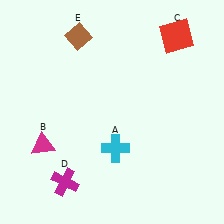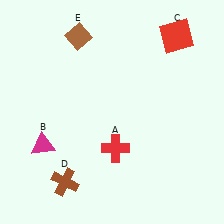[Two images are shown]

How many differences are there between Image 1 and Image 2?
There are 2 differences between the two images.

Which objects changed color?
A changed from cyan to red. D changed from magenta to brown.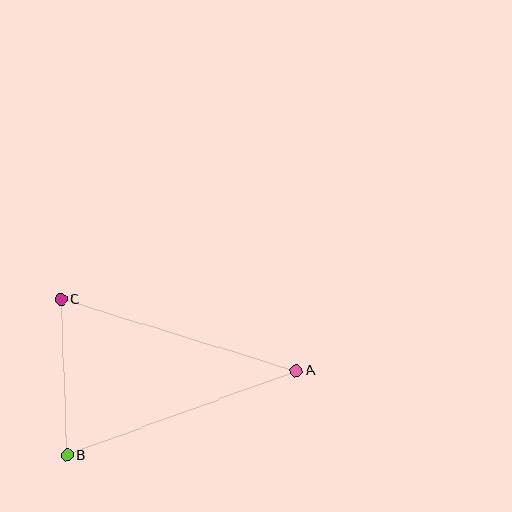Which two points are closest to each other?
Points B and C are closest to each other.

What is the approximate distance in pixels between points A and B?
The distance between A and B is approximately 244 pixels.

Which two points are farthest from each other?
Points A and C are farthest from each other.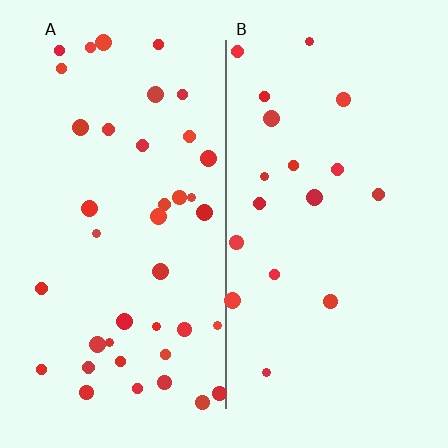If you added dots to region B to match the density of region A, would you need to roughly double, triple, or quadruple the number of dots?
Approximately double.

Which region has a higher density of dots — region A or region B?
A (the left).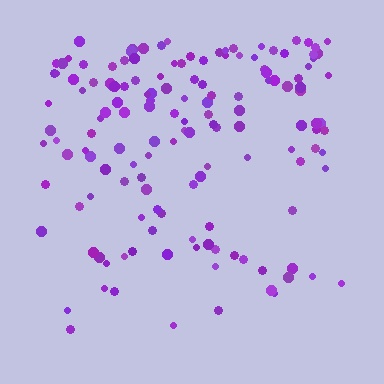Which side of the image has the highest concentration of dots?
The top.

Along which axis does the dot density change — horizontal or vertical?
Vertical.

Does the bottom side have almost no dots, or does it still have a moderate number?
Still a moderate number, just noticeably fewer than the top.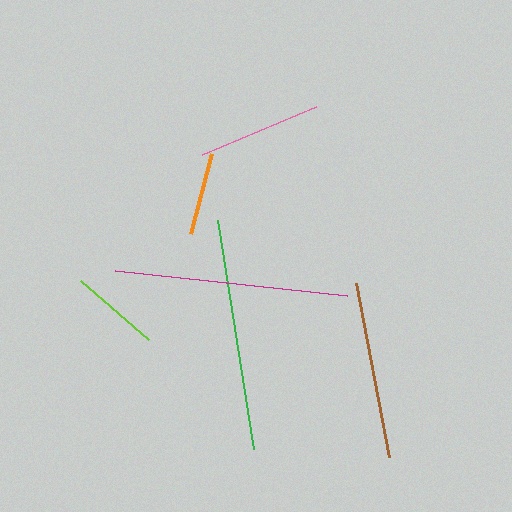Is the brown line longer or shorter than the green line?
The green line is longer than the brown line.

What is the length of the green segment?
The green segment is approximately 232 pixels long.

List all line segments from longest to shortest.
From longest to shortest: magenta, green, brown, pink, lime, orange.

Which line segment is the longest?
The magenta line is the longest at approximately 233 pixels.